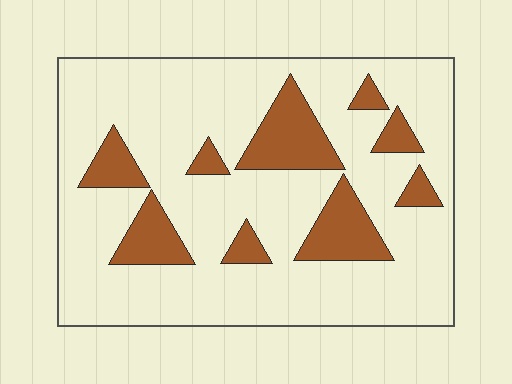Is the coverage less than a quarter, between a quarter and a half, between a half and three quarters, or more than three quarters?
Less than a quarter.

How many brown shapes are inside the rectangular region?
9.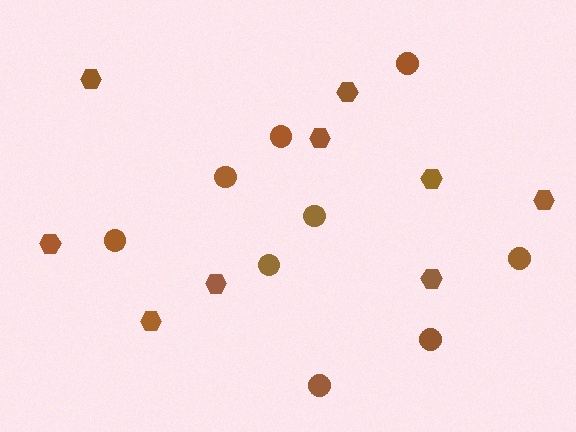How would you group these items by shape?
There are 2 groups: one group of hexagons (9) and one group of circles (9).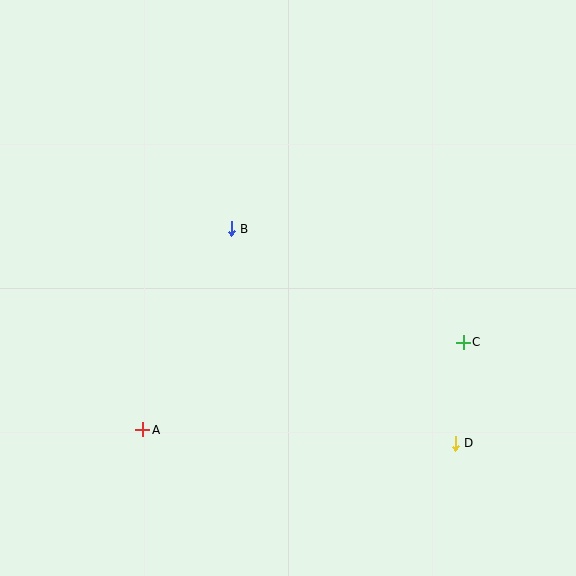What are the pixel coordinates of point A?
Point A is at (143, 430).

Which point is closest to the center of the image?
Point B at (231, 229) is closest to the center.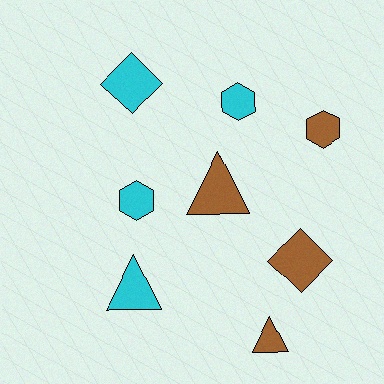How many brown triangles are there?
There are 2 brown triangles.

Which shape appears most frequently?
Triangle, with 3 objects.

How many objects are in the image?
There are 8 objects.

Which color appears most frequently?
Cyan, with 4 objects.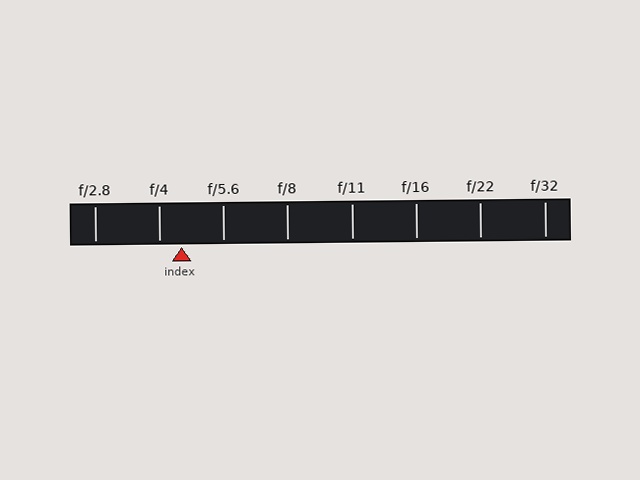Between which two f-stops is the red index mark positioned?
The index mark is between f/4 and f/5.6.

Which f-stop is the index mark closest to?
The index mark is closest to f/4.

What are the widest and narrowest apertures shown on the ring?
The widest aperture shown is f/2.8 and the narrowest is f/32.